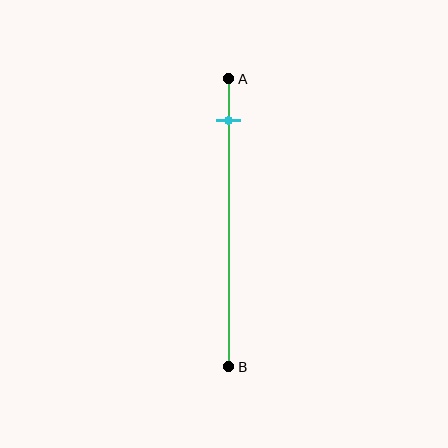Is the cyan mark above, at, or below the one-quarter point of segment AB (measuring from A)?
The cyan mark is above the one-quarter point of segment AB.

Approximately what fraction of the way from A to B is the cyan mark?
The cyan mark is approximately 15% of the way from A to B.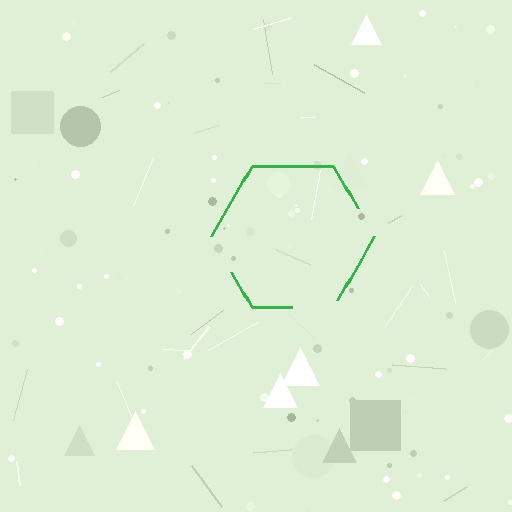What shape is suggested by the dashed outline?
The dashed outline suggests a hexagon.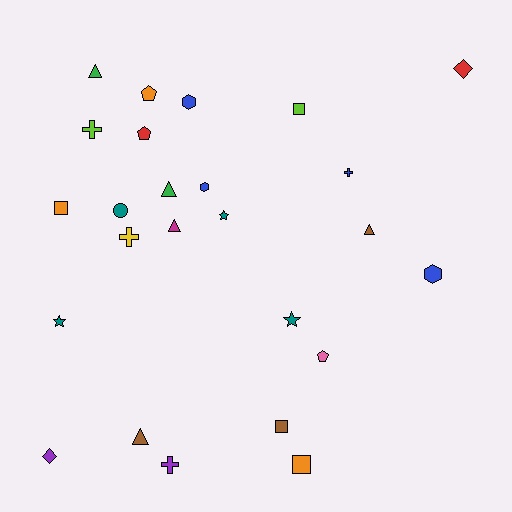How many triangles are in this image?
There are 5 triangles.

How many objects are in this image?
There are 25 objects.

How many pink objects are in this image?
There is 1 pink object.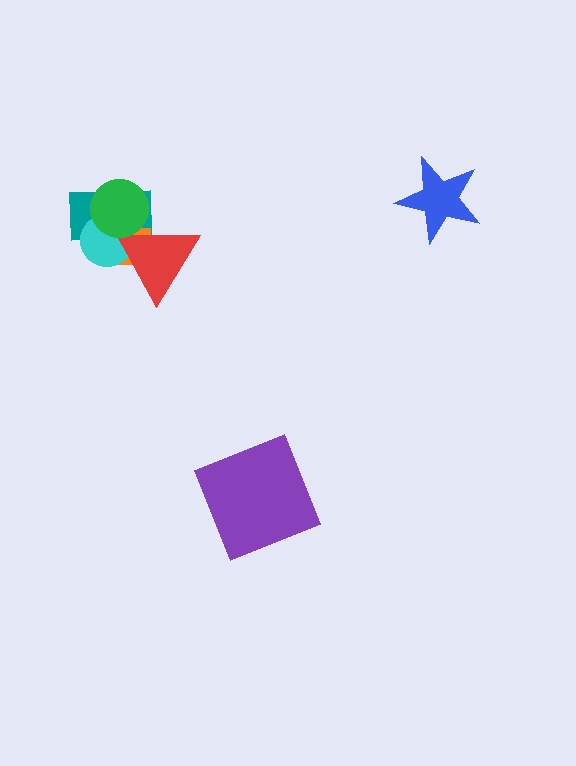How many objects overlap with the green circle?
4 objects overlap with the green circle.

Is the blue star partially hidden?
No, no other shape covers it.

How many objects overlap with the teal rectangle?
4 objects overlap with the teal rectangle.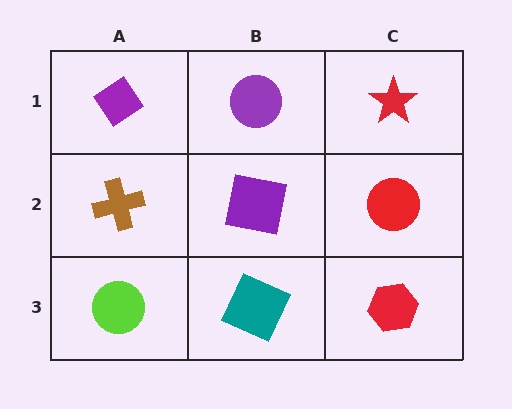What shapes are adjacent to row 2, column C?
A red star (row 1, column C), a red hexagon (row 3, column C), a purple square (row 2, column B).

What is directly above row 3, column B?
A purple square.